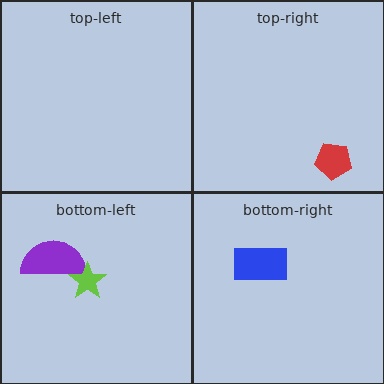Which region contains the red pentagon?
The top-right region.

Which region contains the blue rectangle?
The bottom-right region.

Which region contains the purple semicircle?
The bottom-left region.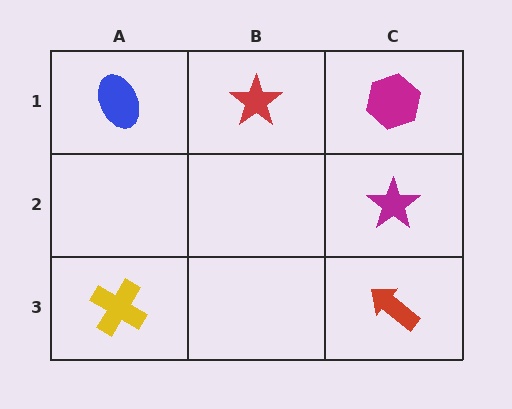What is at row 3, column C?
A red arrow.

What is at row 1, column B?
A red star.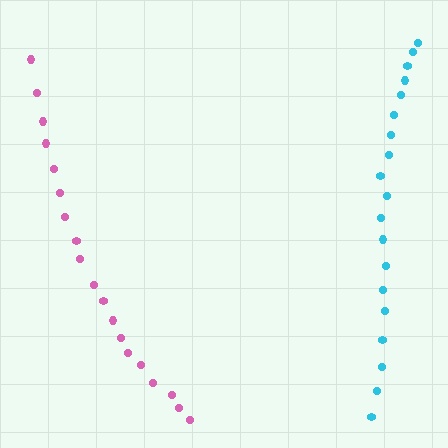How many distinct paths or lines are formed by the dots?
There are 2 distinct paths.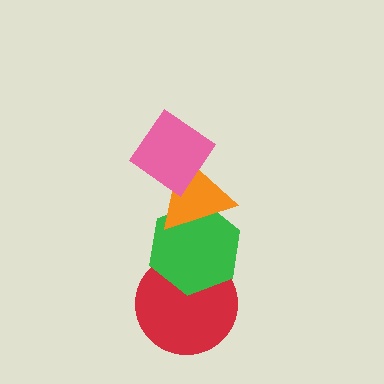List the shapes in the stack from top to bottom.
From top to bottom: the pink diamond, the orange triangle, the green hexagon, the red circle.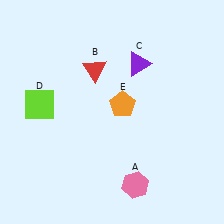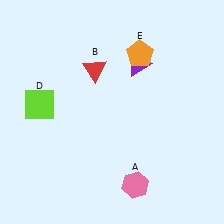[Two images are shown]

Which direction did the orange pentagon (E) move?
The orange pentagon (E) moved up.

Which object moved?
The orange pentagon (E) moved up.